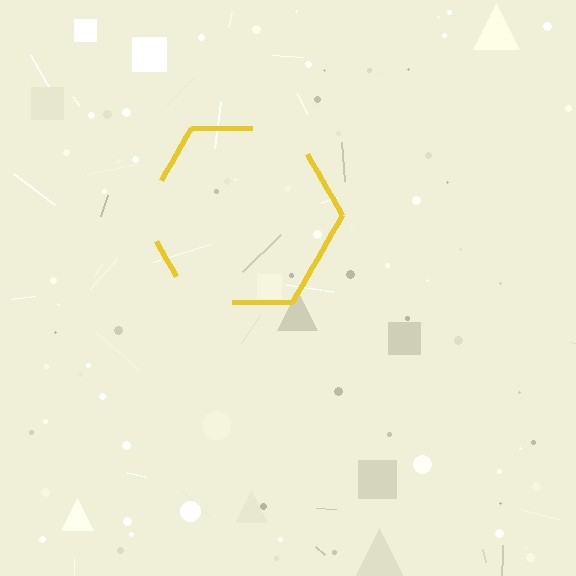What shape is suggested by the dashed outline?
The dashed outline suggests a hexagon.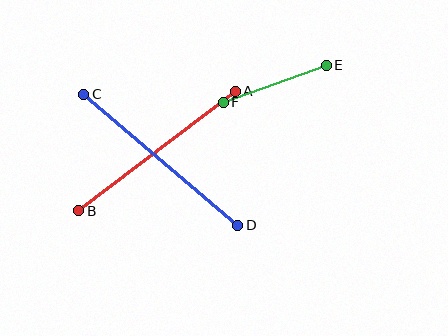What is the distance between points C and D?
The distance is approximately 202 pixels.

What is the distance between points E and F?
The distance is approximately 109 pixels.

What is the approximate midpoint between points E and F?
The midpoint is at approximately (275, 84) pixels.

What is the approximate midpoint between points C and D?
The midpoint is at approximately (161, 160) pixels.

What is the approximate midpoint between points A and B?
The midpoint is at approximately (157, 151) pixels.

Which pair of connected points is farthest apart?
Points C and D are farthest apart.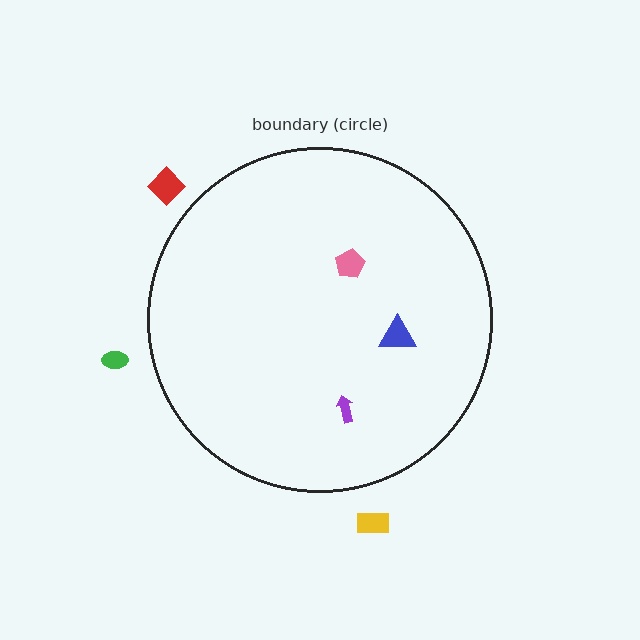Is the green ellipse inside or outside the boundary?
Outside.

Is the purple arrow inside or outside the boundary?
Inside.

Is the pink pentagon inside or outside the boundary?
Inside.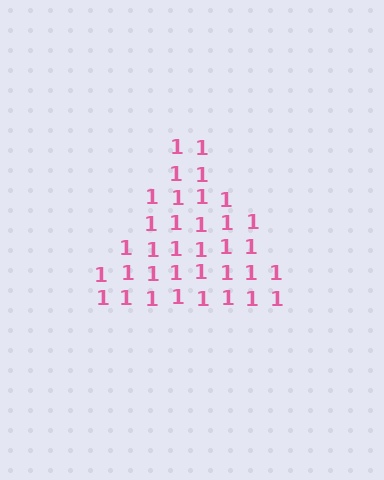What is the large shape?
The large shape is a triangle.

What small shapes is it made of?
It is made of small digit 1's.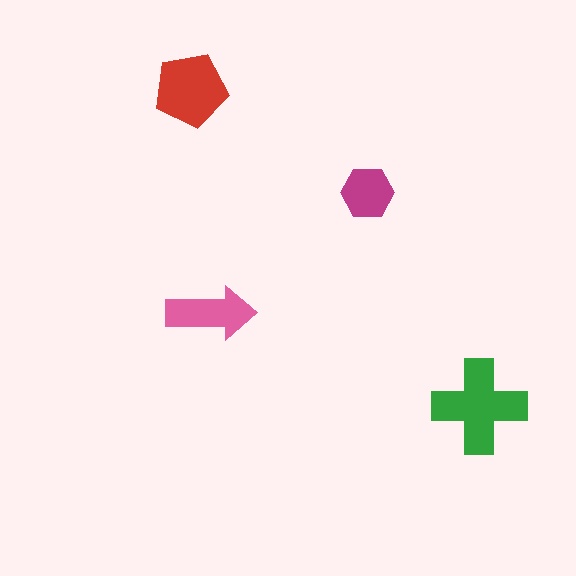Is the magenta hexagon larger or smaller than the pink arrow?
Smaller.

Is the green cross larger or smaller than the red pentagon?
Larger.